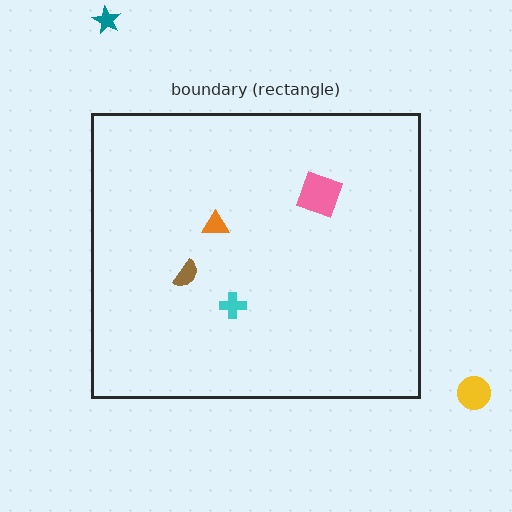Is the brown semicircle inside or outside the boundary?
Inside.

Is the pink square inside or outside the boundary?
Inside.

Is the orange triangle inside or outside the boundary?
Inside.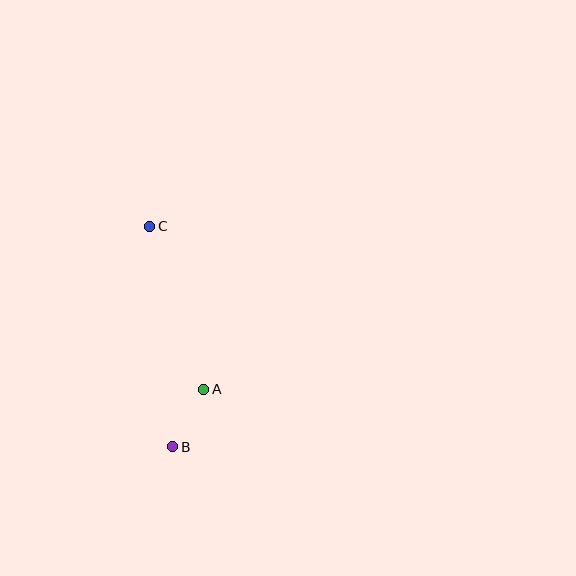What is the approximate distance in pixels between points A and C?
The distance between A and C is approximately 172 pixels.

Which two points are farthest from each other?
Points B and C are farthest from each other.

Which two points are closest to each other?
Points A and B are closest to each other.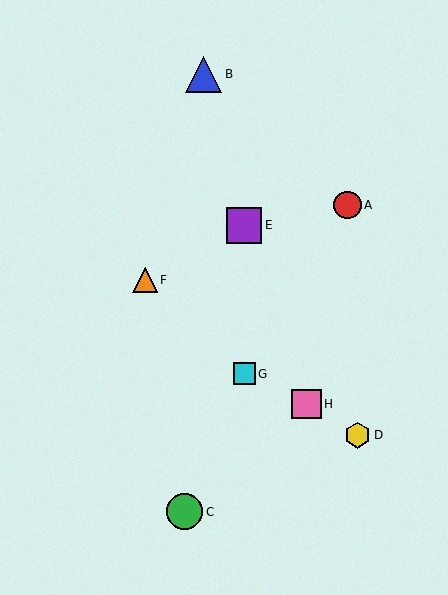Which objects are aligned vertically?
Objects E, G are aligned vertically.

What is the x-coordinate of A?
Object A is at x≈347.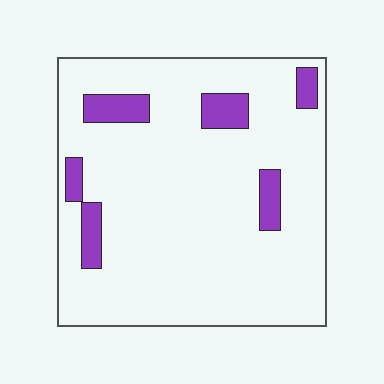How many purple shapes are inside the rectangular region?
6.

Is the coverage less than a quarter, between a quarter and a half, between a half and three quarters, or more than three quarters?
Less than a quarter.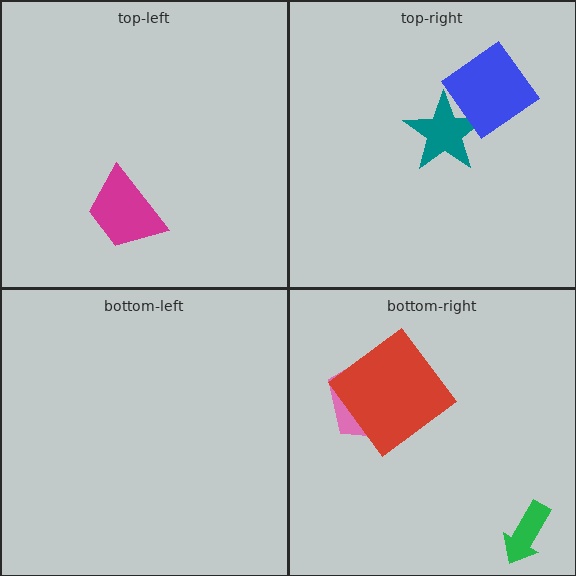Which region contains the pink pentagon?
The bottom-right region.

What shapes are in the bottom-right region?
The green arrow, the pink pentagon, the red diamond.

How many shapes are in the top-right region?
2.